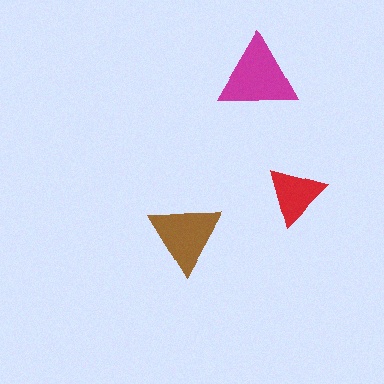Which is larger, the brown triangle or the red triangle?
The brown one.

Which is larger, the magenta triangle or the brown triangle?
The magenta one.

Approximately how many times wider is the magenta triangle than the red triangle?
About 1.5 times wider.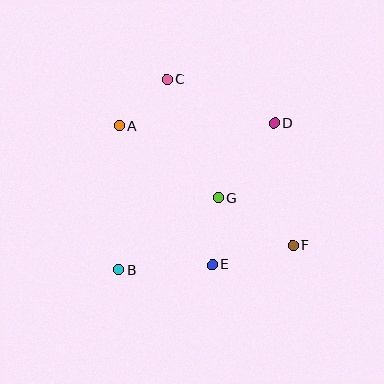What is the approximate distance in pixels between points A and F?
The distance between A and F is approximately 211 pixels.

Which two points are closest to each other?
Points A and C are closest to each other.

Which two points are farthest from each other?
Points B and D are farthest from each other.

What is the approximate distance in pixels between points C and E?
The distance between C and E is approximately 191 pixels.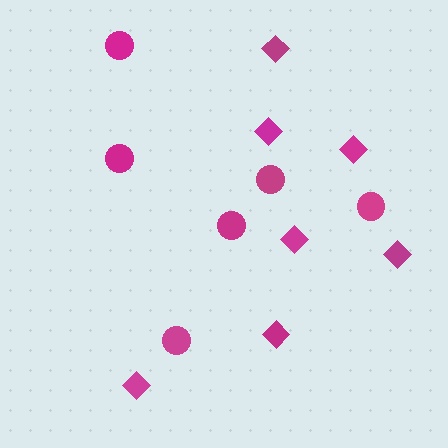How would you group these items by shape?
There are 2 groups: one group of circles (6) and one group of diamonds (7).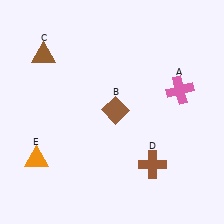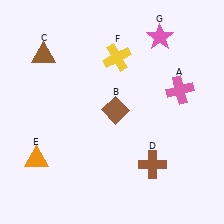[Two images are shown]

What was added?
A yellow cross (F), a pink star (G) were added in Image 2.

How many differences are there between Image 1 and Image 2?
There are 2 differences between the two images.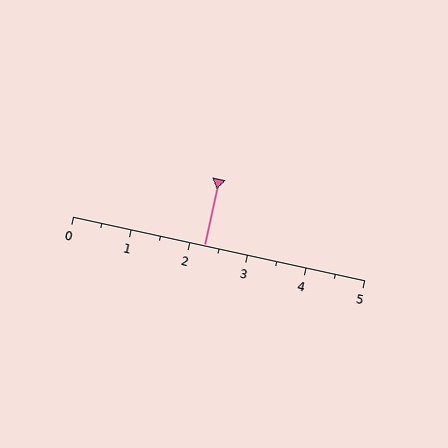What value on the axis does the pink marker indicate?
The marker indicates approximately 2.2.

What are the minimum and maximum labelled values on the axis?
The axis runs from 0 to 5.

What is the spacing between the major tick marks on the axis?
The major ticks are spaced 1 apart.